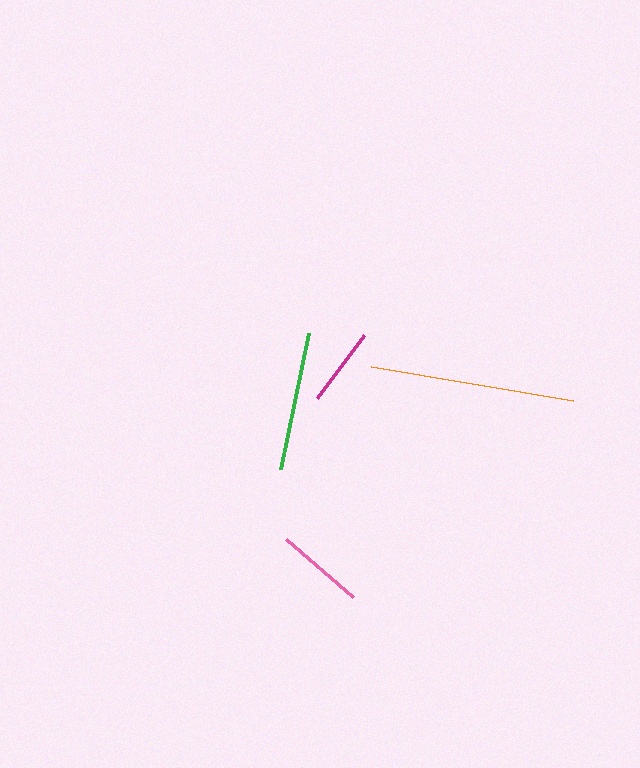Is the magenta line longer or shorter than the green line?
The green line is longer than the magenta line.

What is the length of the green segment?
The green segment is approximately 139 pixels long.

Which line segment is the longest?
The orange line is the longest at approximately 205 pixels.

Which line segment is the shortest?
The magenta line is the shortest at approximately 79 pixels.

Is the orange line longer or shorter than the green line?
The orange line is longer than the green line.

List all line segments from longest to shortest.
From longest to shortest: orange, green, pink, magenta.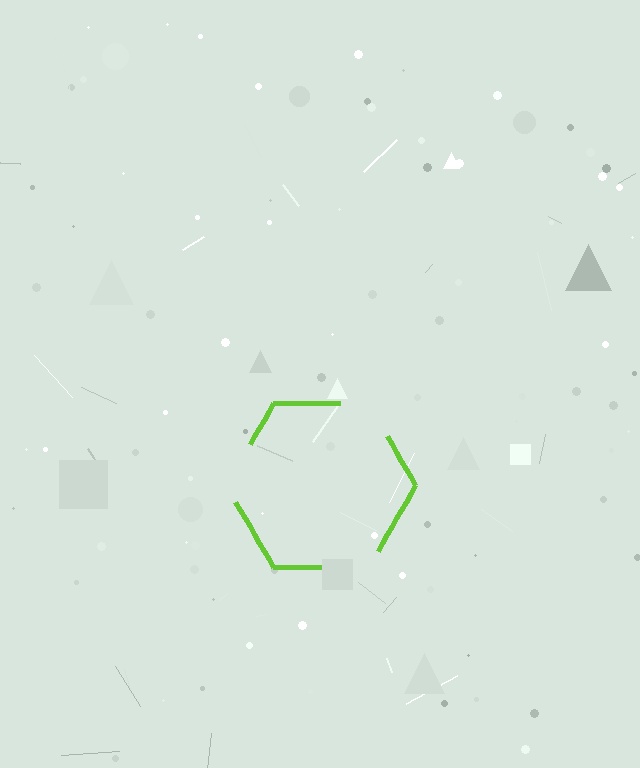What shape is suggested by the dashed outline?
The dashed outline suggests a hexagon.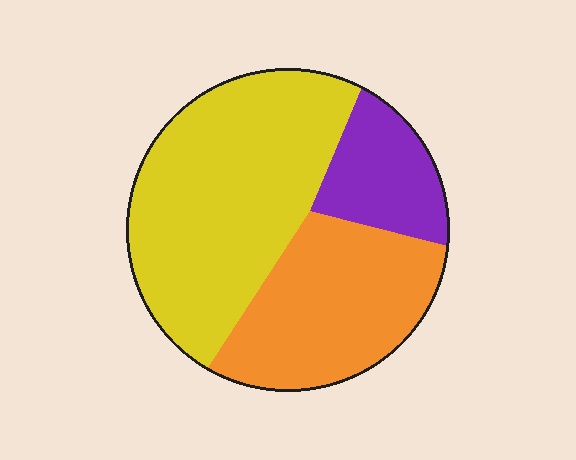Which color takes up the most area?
Yellow, at roughly 50%.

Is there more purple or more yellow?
Yellow.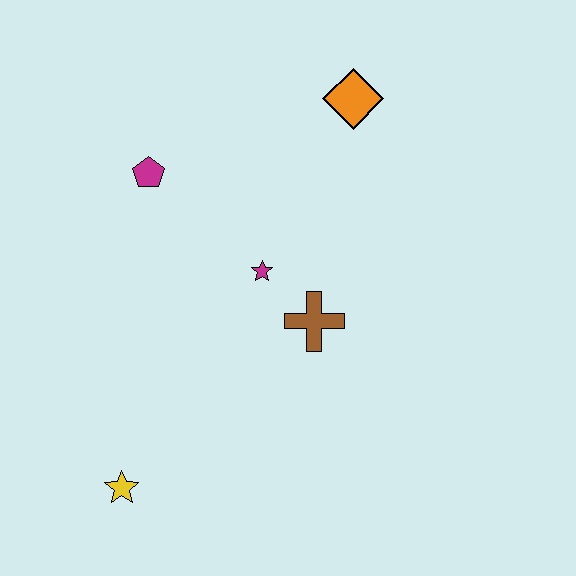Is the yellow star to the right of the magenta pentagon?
No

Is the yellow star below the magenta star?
Yes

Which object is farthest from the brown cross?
The yellow star is farthest from the brown cross.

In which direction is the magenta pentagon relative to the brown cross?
The magenta pentagon is to the left of the brown cross.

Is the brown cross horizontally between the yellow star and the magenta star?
No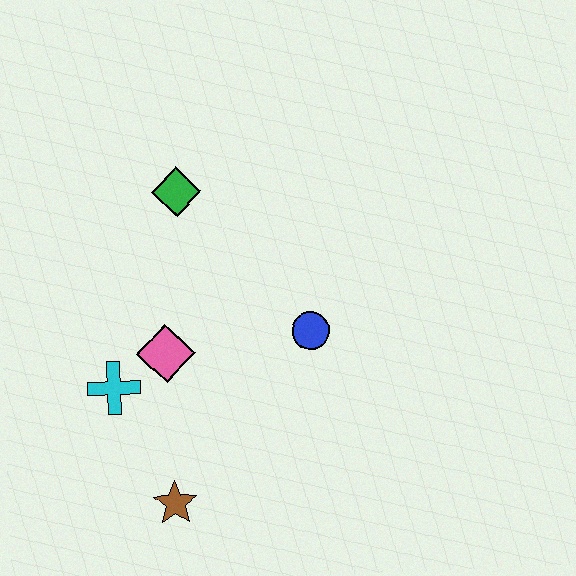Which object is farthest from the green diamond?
The brown star is farthest from the green diamond.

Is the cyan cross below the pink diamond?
Yes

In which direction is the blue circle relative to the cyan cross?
The blue circle is to the right of the cyan cross.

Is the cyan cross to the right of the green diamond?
No